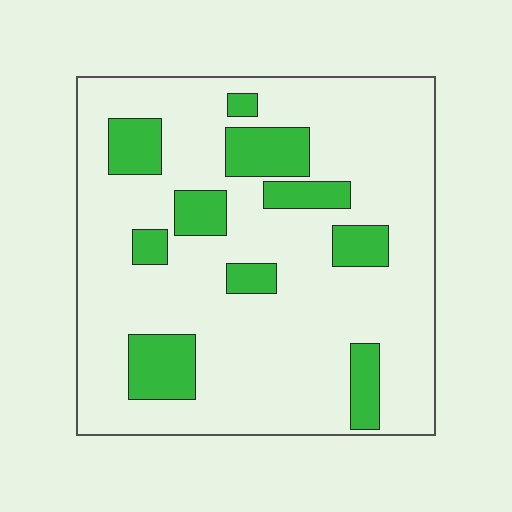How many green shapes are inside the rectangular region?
10.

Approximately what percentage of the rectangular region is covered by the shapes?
Approximately 20%.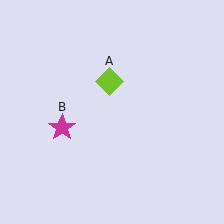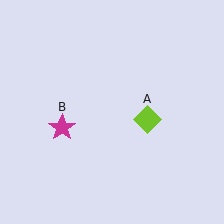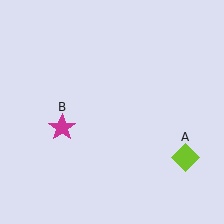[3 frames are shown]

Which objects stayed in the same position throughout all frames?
Magenta star (object B) remained stationary.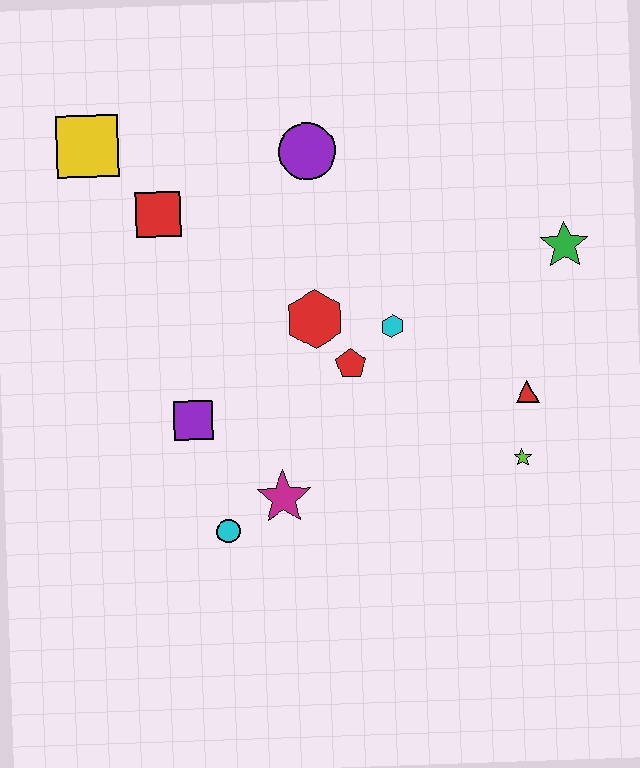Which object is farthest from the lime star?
The yellow square is farthest from the lime star.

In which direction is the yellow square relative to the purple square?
The yellow square is above the purple square.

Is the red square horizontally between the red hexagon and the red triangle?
No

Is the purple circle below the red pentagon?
No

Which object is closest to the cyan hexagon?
The red pentagon is closest to the cyan hexagon.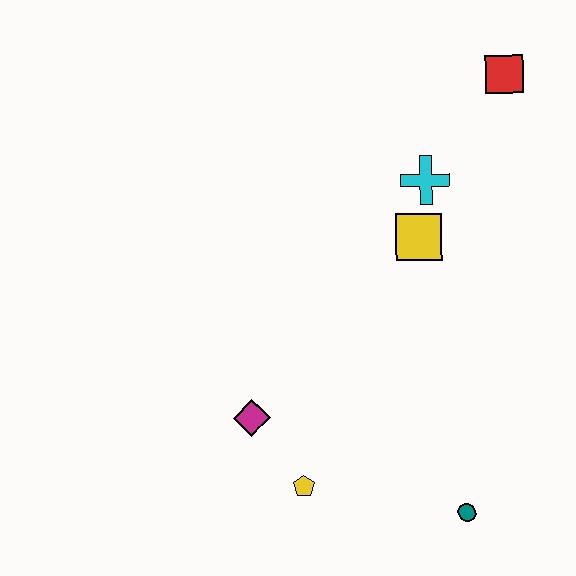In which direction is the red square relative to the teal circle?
The red square is above the teal circle.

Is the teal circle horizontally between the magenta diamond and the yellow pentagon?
No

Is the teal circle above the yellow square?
No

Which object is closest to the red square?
The cyan cross is closest to the red square.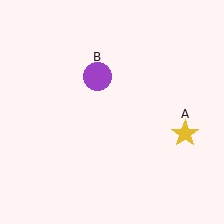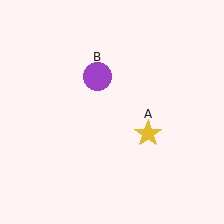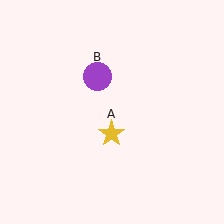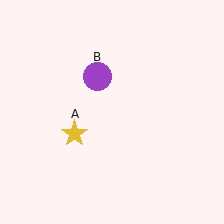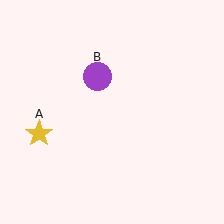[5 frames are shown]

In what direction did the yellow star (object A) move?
The yellow star (object A) moved left.